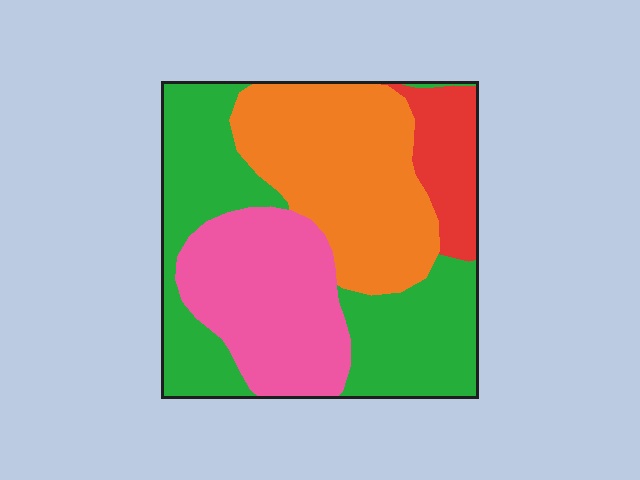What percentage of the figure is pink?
Pink covers around 25% of the figure.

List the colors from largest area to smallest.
From largest to smallest: green, orange, pink, red.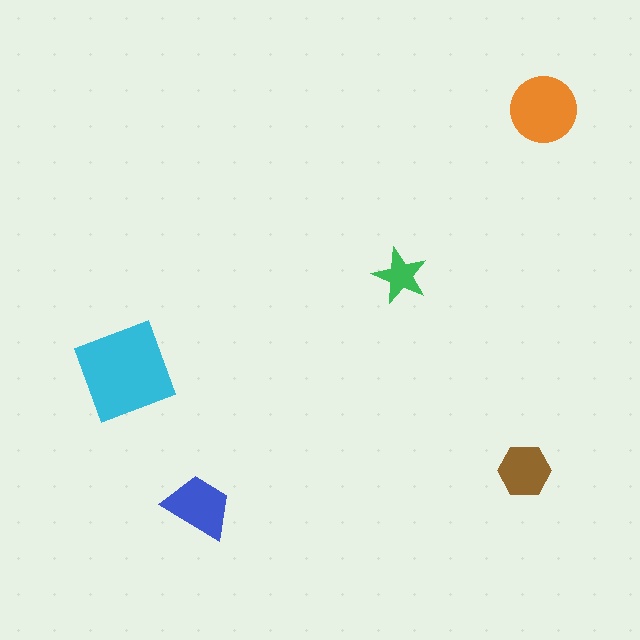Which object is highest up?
The orange circle is topmost.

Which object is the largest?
The cyan diamond.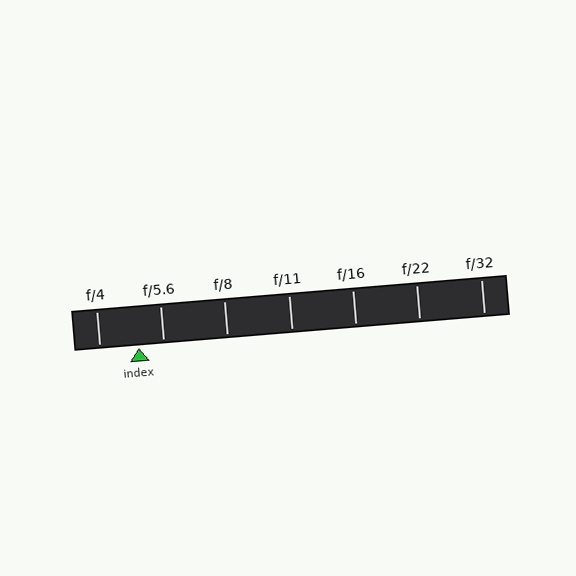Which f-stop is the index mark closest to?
The index mark is closest to f/5.6.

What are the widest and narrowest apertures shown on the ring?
The widest aperture shown is f/4 and the narrowest is f/32.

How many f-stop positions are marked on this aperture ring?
There are 7 f-stop positions marked.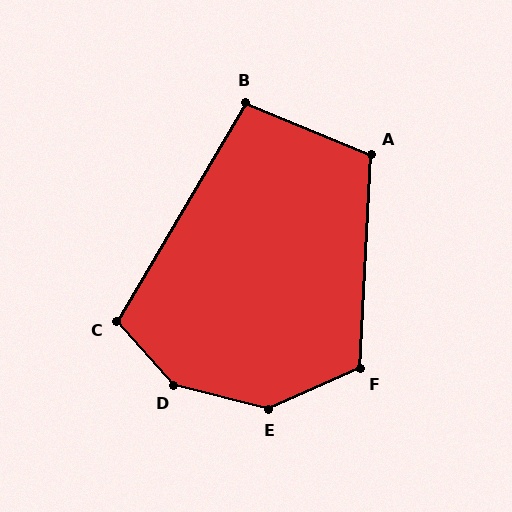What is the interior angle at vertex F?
Approximately 117 degrees (obtuse).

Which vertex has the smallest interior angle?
B, at approximately 98 degrees.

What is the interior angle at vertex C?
Approximately 108 degrees (obtuse).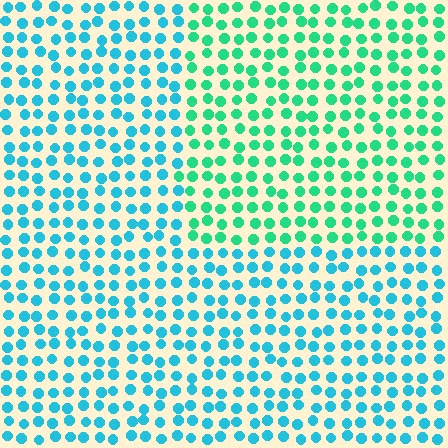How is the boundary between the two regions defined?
The boundary is defined purely by a slight shift in hue (about 37 degrees). Spacing, size, and orientation are identical on both sides.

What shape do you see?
I see a rectangle.